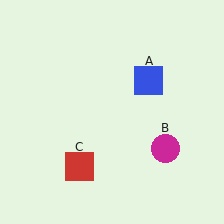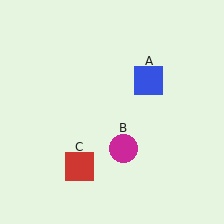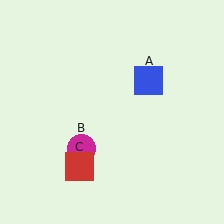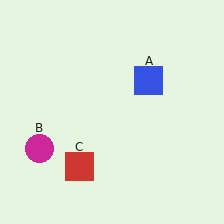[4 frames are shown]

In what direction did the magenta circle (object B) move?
The magenta circle (object B) moved left.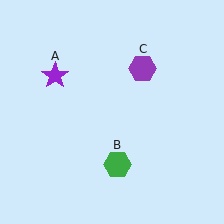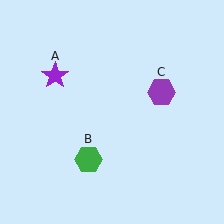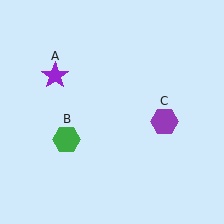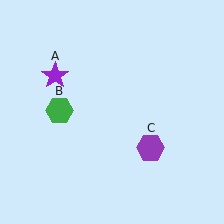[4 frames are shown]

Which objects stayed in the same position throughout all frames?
Purple star (object A) remained stationary.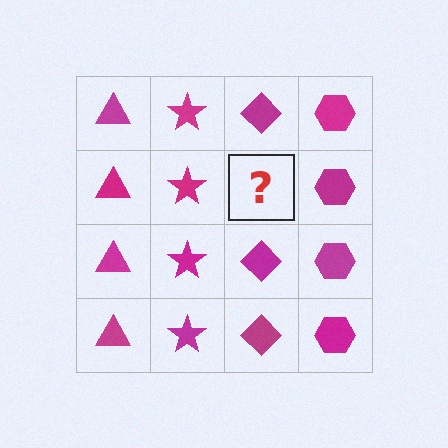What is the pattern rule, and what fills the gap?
The rule is that each column has a consistent shape. The gap should be filled with a magenta diamond.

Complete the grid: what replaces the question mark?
The question mark should be replaced with a magenta diamond.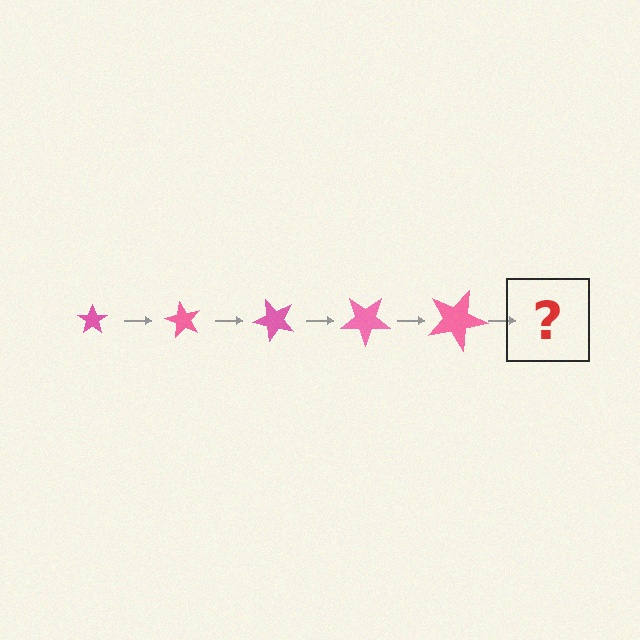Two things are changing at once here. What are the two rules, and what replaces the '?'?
The two rules are that the star grows larger each step and it rotates 60 degrees each step. The '?' should be a star, larger than the previous one and rotated 300 degrees from the start.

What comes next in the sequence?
The next element should be a star, larger than the previous one and rotated 300 degrees from the start.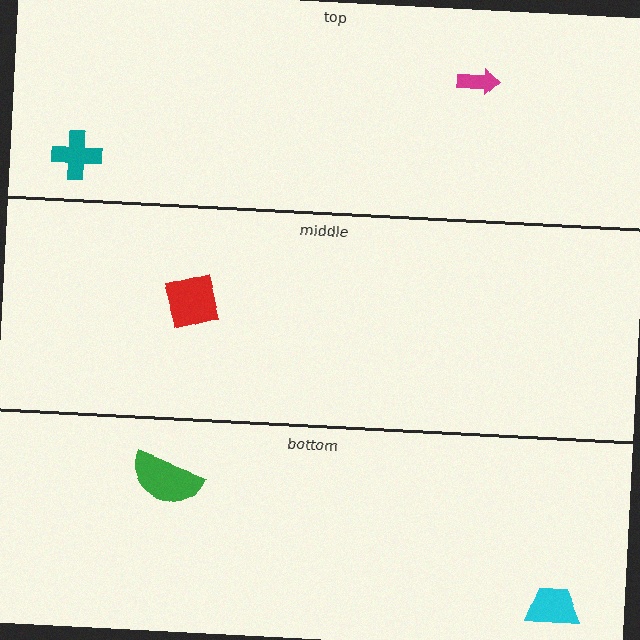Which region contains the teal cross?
The top region.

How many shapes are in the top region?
2.